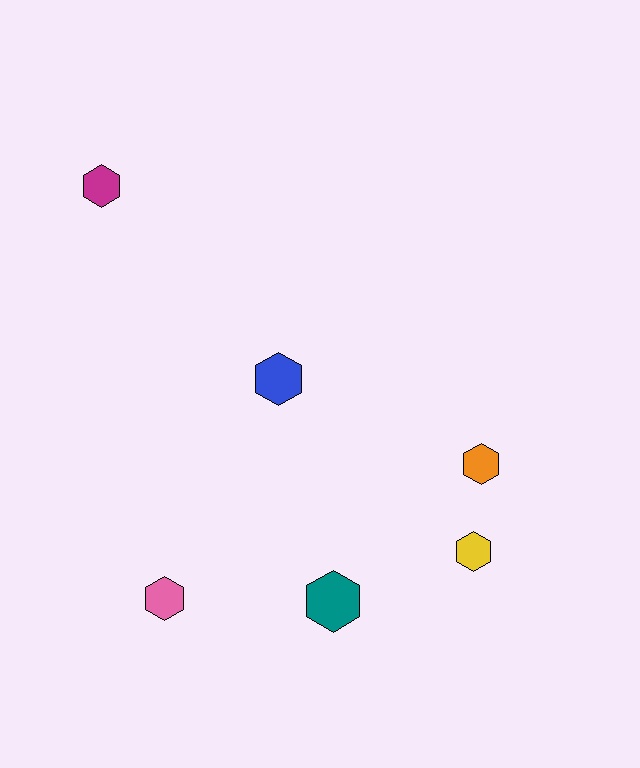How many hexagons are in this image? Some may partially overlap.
There are 6 hexagons.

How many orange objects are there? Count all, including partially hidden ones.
There is 1 orange object.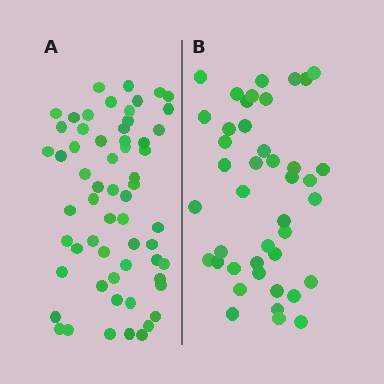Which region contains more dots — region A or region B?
Region A (the left region) has more dots.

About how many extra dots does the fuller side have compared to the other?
Region A has approximately 20 more dots than region B.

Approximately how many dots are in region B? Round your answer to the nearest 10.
About 40 dots. (The exact count is 42, which rounds to 40.)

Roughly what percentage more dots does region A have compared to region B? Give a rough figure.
About 45% more.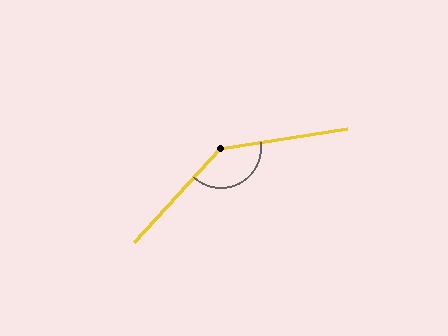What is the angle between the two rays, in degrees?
Approximately 141 degrees.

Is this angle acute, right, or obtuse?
It is obtuse.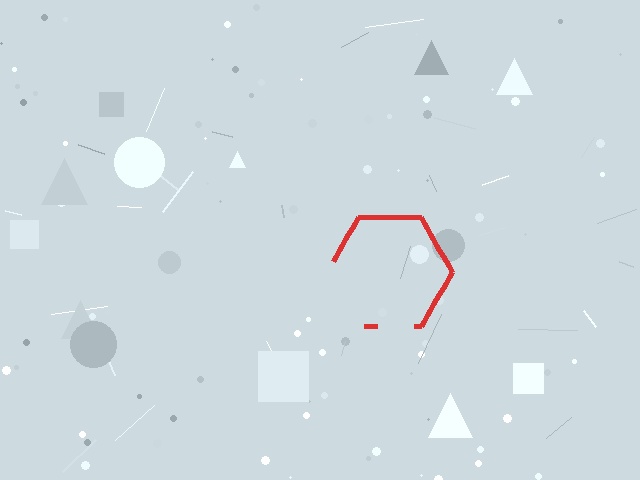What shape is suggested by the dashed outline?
The dashed outline suggests a hexagon.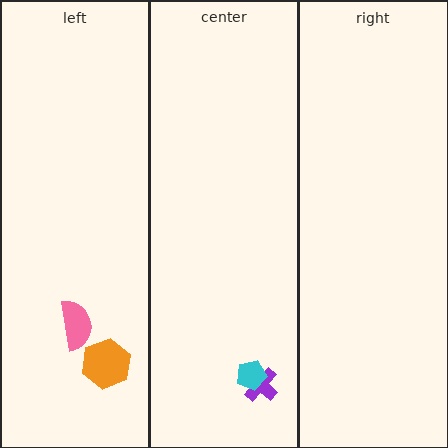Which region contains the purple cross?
The center region.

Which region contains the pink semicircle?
The left region.